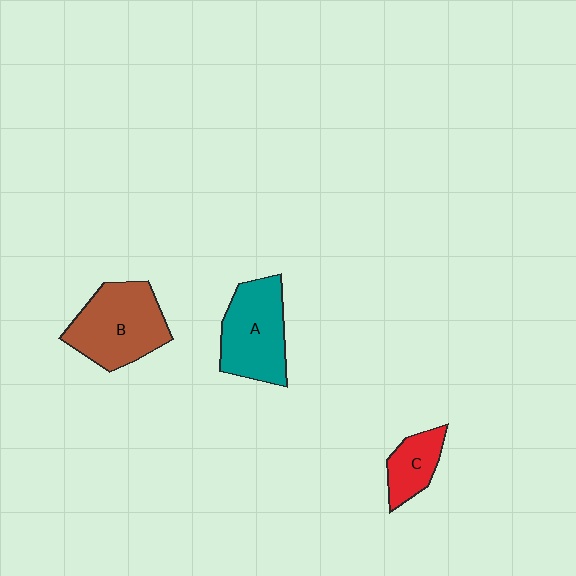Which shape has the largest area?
Shape B (brown).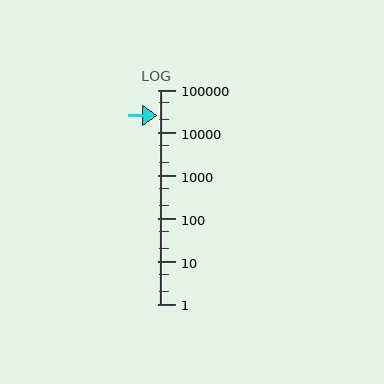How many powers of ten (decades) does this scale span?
The scale spans 5 decades, from 1 to 100000.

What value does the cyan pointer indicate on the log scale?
The pointer indicates approximately 26000.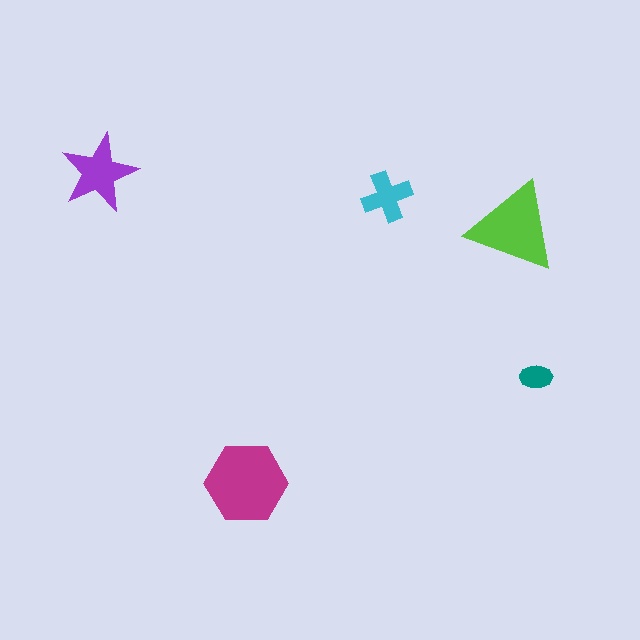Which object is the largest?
The magenta hexagon.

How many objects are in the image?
There are 5 objects in the image.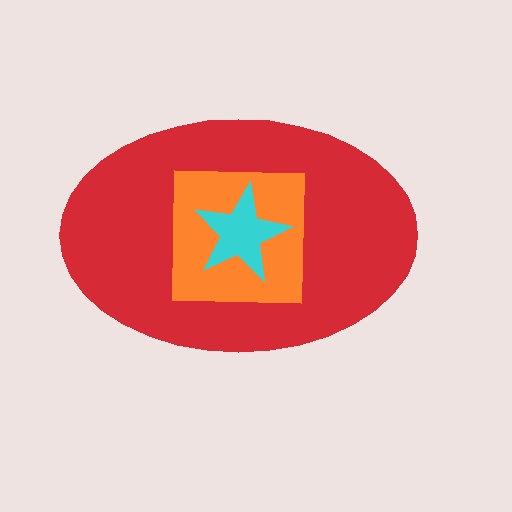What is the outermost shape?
The red ellipse.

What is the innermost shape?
The cyan star.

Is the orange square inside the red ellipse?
Yes.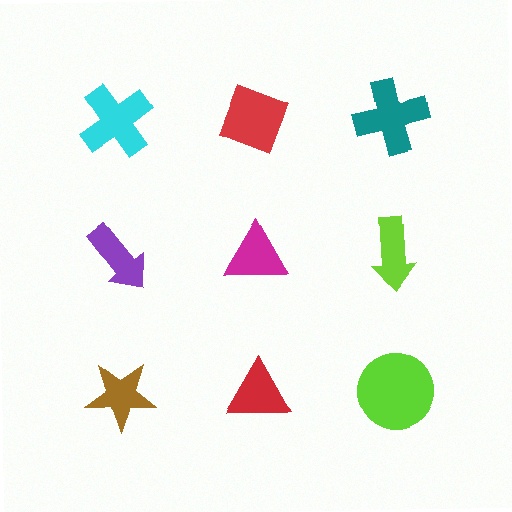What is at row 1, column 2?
A red diamond.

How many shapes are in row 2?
3 shapes.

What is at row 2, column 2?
A magenta triangle.